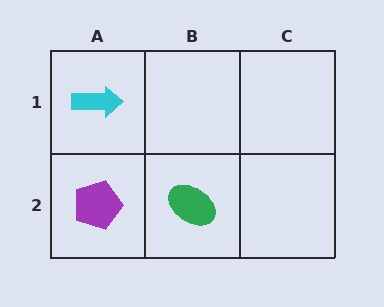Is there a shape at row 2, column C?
No, that cell is empty.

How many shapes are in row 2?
2 shapes.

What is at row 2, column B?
A green ellipse.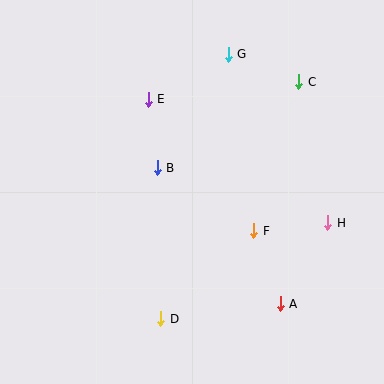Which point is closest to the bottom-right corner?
Point A is closest to the bottom-right corner.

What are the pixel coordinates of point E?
Point E is at (148, 99).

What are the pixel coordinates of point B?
Point B is at (157, 168).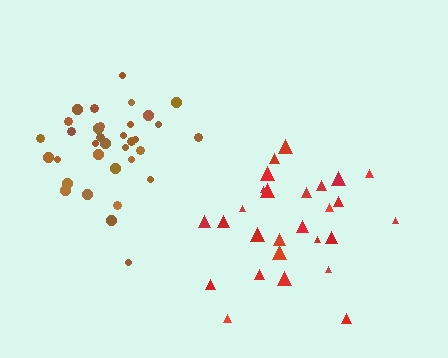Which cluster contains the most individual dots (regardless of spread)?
Brown (34).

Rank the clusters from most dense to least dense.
brown, red.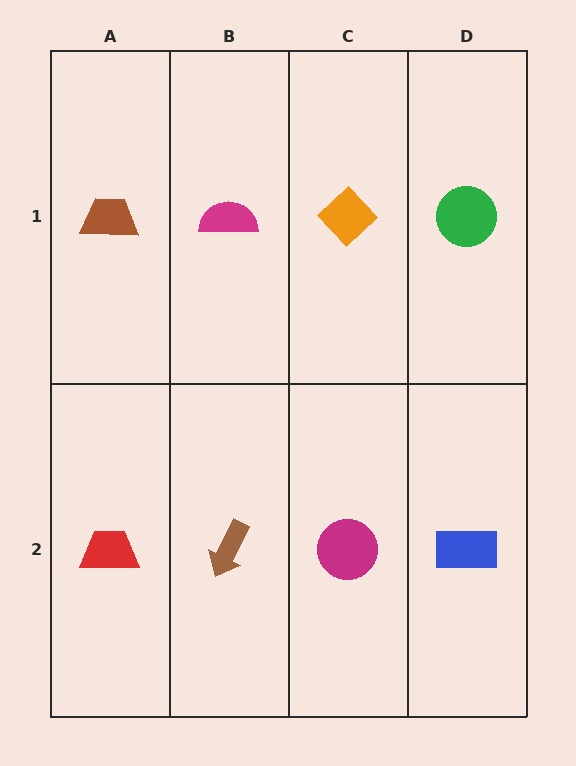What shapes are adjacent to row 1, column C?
A magenta circle (row 2, column C), a magenta semicircle (row 1, column B), a green circle (row 1, column D).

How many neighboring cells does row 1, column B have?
3.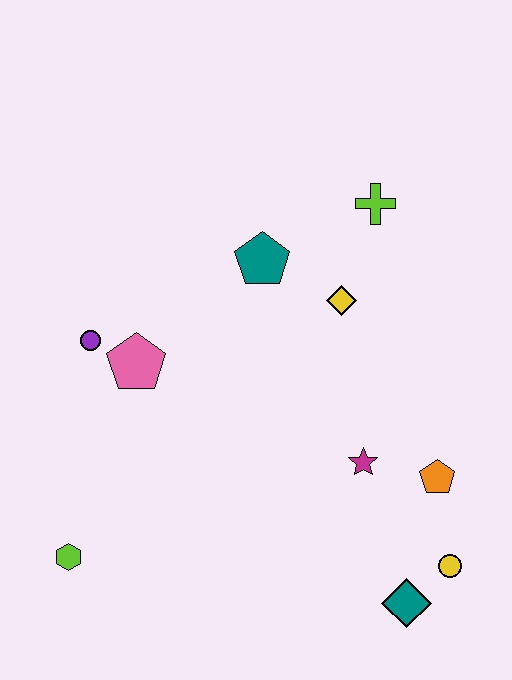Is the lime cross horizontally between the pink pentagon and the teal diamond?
Yes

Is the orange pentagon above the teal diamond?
Yes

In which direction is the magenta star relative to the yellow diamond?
The magenta star is below the yellow diamond.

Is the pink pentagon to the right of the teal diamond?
No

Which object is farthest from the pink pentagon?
The yellow circle is farthest from the pink pentagon.